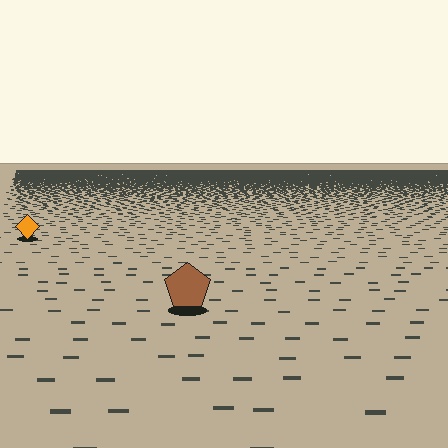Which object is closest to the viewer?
The brown pentagon is closest. The texture marks near it are larger and more spread out.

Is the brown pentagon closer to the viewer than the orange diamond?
Yes. The brown pentagon is closer — you can tell from the texture gradient: the ground texture is coarser near it.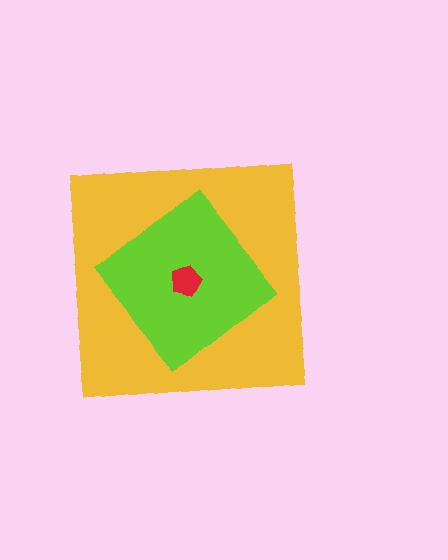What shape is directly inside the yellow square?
The lime diamond.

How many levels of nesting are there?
3.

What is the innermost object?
The red pentagon.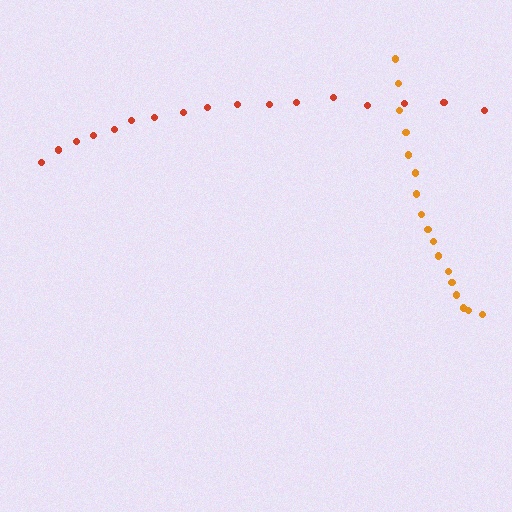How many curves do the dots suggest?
There are 2 distinct paths.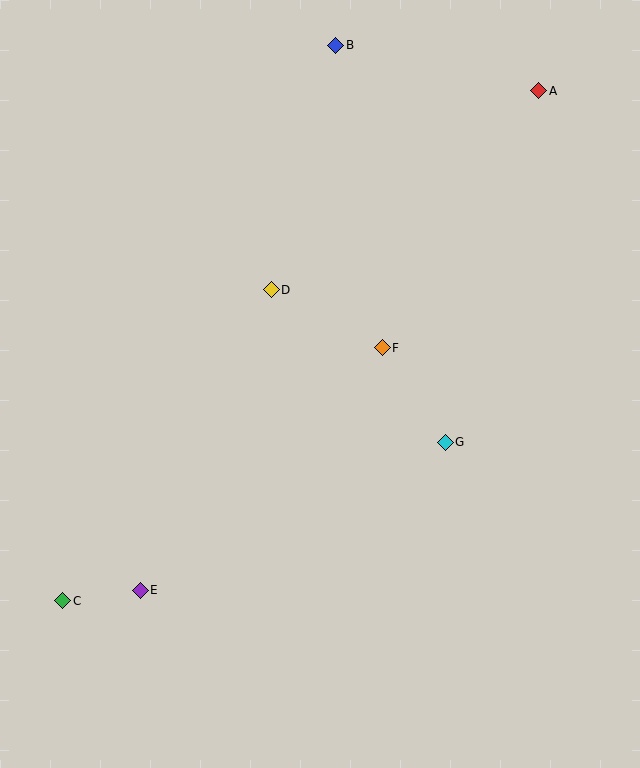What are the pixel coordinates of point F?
Point F is at (382, 348).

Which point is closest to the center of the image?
Point F at (382, 348) is closest to the center.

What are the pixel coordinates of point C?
Point C is at (63, 601).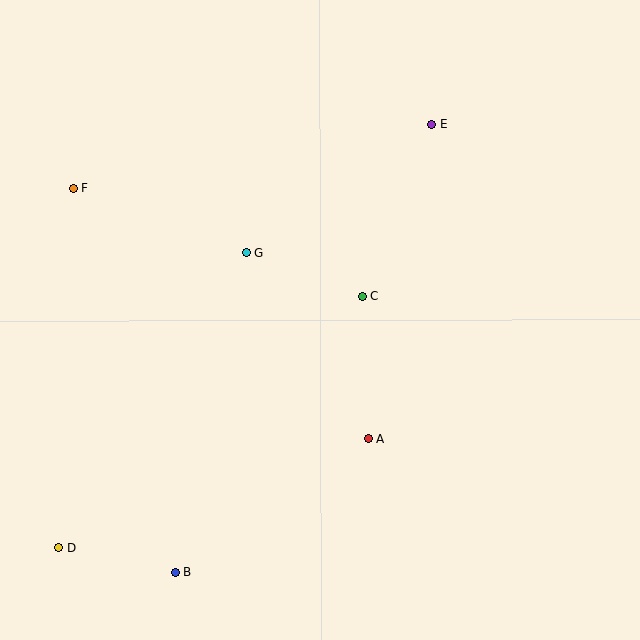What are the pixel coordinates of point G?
Point G is at (246, 253).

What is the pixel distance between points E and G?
The distance between E and G is 226 pixels.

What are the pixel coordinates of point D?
Point D is at (58, 548).